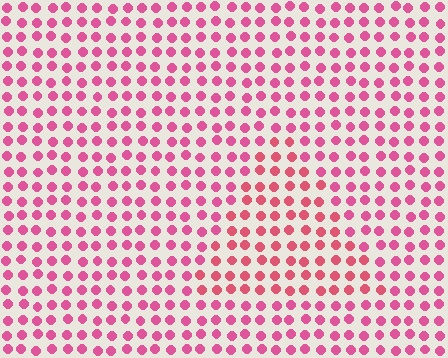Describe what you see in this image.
The image is filled with small pink elements in a uniform arrangement. A triangle-shaped region is visible where the elements are tinted to a slightly different hue, forming a subtle color boundary.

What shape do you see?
I see a triangle.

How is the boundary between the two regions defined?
The boundary is defined purely by a slight shift in hue (about 17 degrees). Spacing, size, and orientation are identical on both sides.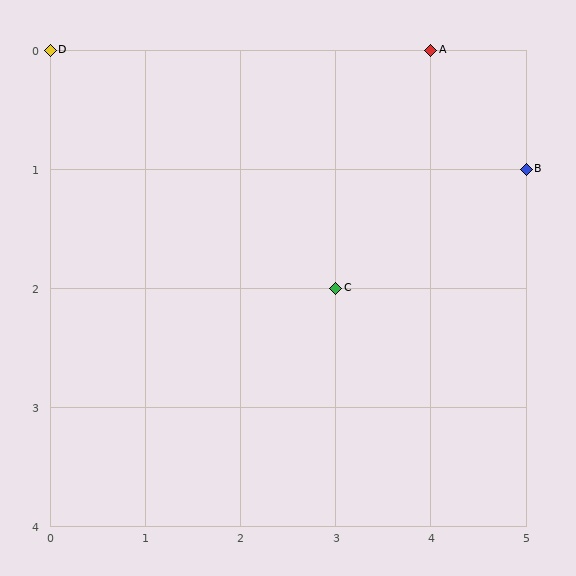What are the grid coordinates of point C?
Point C is at grid coordinates (3, 2).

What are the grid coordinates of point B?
Point B is at grid coordinates (5, 1).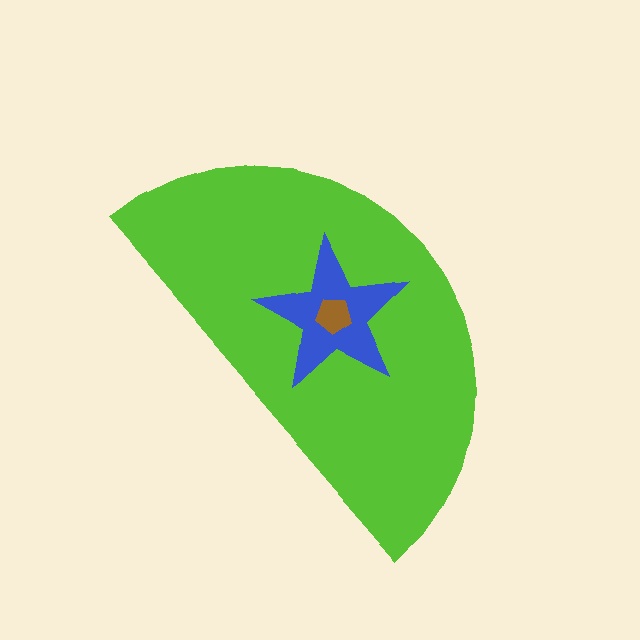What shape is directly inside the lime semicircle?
The blue star.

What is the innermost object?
The brown pentagon.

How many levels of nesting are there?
3.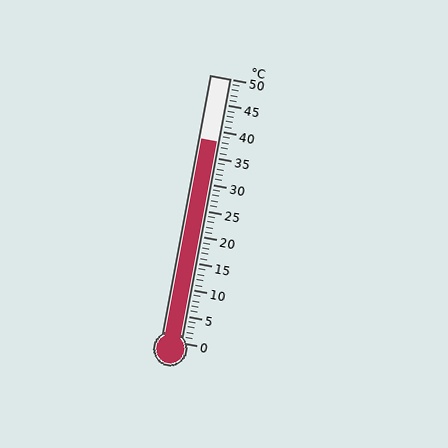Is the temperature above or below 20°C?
The temperature is above 20°C.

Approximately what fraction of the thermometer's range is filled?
The thermometer is filled to approximately 75% of its range.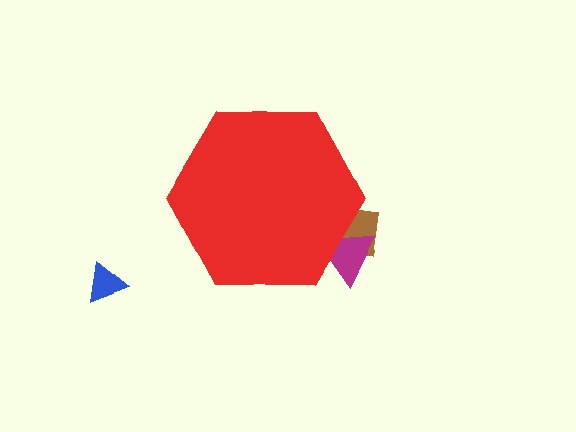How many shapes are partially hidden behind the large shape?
2 shapes are partially hidden.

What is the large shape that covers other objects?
A red hexagon.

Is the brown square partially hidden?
Yes, the brown square is partially hidden behind the red hexagon.